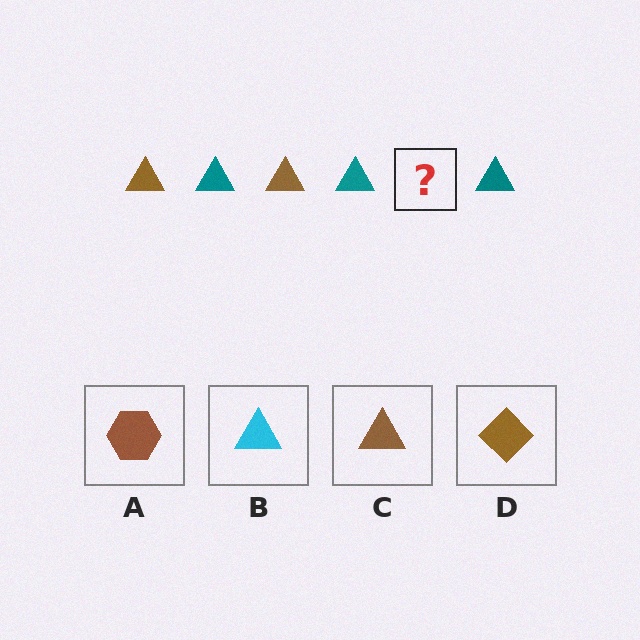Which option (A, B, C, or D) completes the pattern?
C.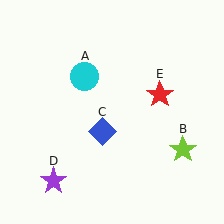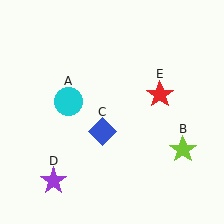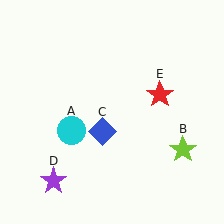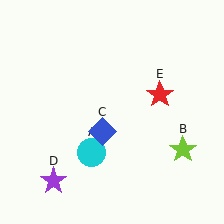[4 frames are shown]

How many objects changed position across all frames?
1 object changed position: cyan circle (object A).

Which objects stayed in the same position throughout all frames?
Lime star (object B) and blue diamond (object C) and purple star (object D) and red star (object E) remained stationary.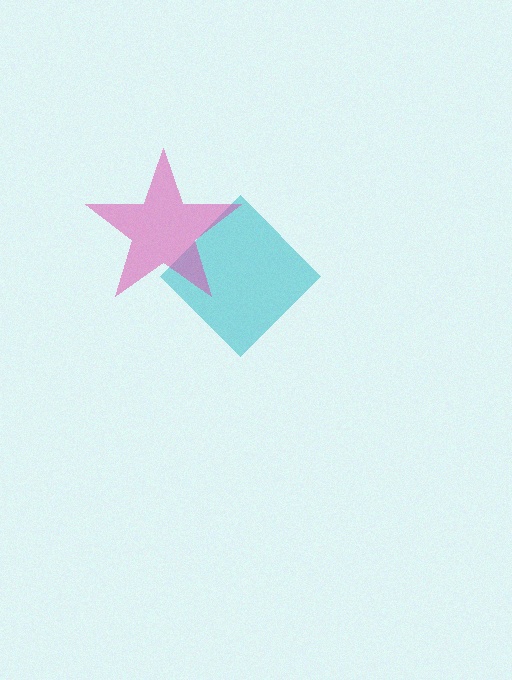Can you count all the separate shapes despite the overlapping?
Yes, there are 2 separate shapes.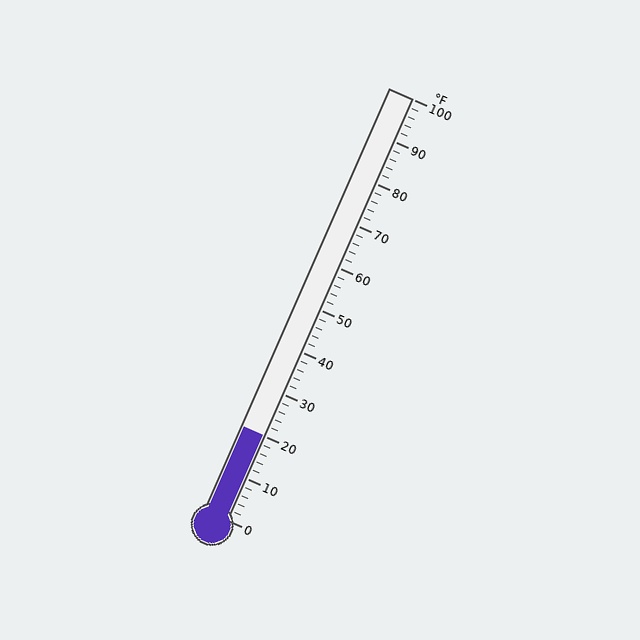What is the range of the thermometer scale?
The thermometer scale ranges from 0°F to 100°F.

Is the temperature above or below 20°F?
The temperature is at 20°F.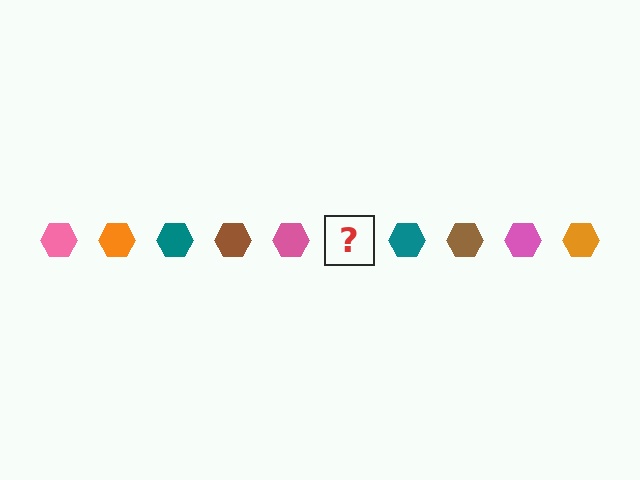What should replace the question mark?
The question mark should be replaced with an orange hexagon.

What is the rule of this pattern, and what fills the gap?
The rule is that the pattern cycles through pink, orange, teal, brown hexagons. The gap should be filled with an orange hexagon.